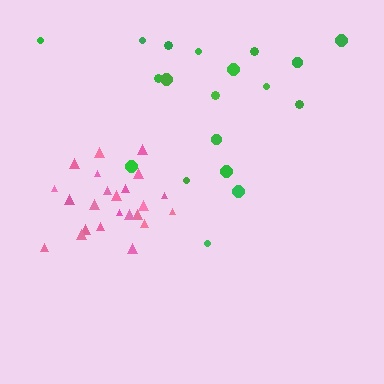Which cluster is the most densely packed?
Pink.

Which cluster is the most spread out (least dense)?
Green.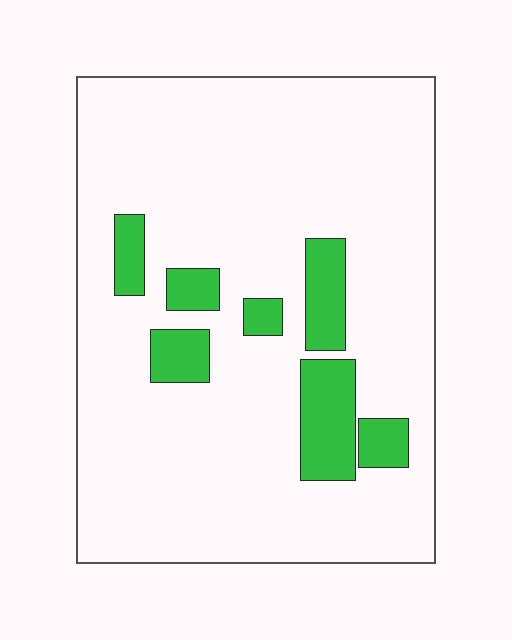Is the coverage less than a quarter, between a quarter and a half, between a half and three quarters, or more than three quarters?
Less than a quarter.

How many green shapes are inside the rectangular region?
7.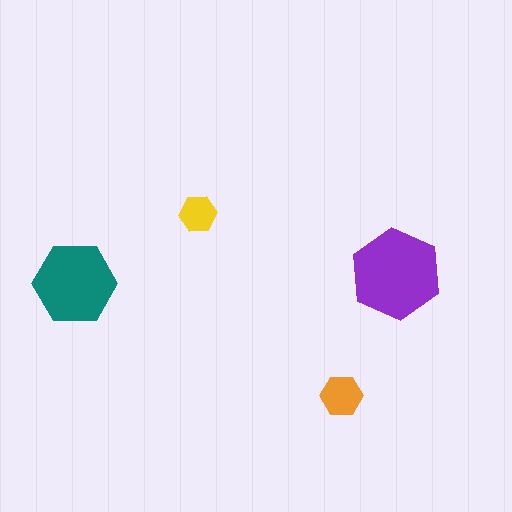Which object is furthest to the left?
The teal hexagon is leftmost.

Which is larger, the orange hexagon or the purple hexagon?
The purple one.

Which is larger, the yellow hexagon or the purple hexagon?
The purple one.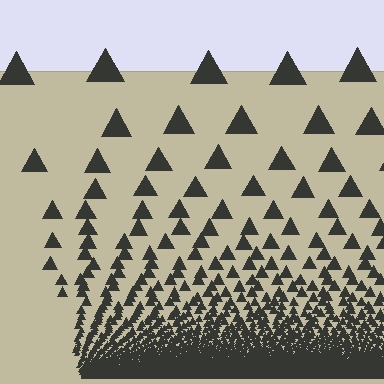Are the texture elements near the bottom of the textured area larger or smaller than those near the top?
Smaller. The gradient is inverted — elements near the bottom are smaller and denser.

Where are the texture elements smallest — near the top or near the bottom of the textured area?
Near the bottom.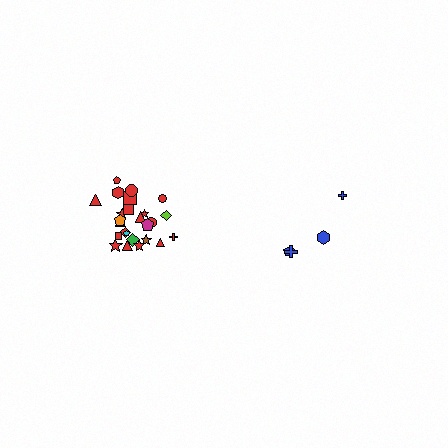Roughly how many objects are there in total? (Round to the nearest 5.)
Roughly 30 objects in total.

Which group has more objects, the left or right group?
The left group.